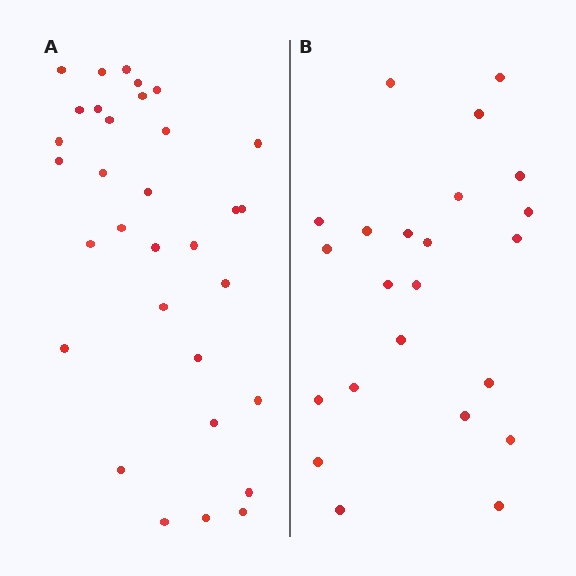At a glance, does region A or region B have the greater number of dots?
Region A (the left region) has more dots.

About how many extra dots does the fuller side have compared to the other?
Region A has roughly 8 or so more dots than region B.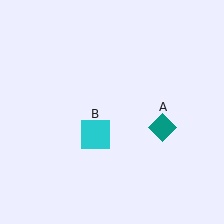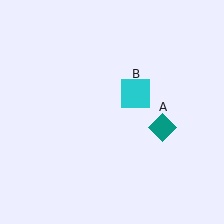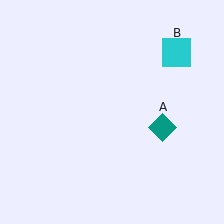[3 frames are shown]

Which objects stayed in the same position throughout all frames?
Teal diamond (object A) remained stationary.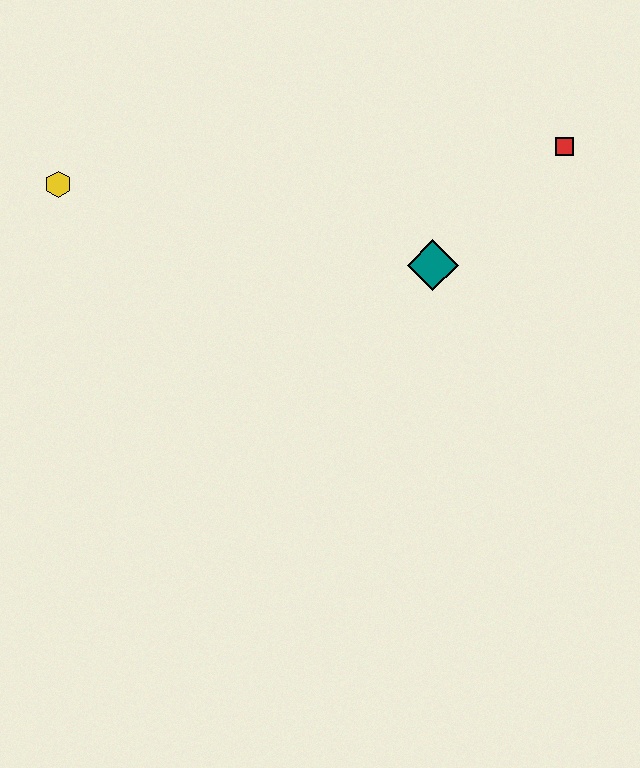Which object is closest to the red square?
The teal diamond is closest to the red square.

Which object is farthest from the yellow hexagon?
The red square is farthest from the yellow hexagon.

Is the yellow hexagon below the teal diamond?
No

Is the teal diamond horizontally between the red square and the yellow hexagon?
Yes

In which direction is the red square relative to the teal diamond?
The red square is to the right of the teal diamond.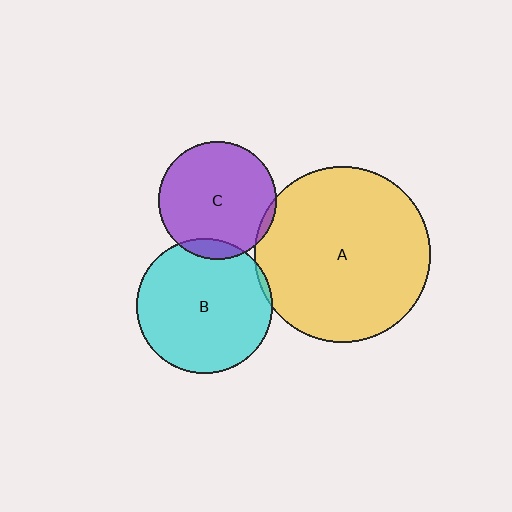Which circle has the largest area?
Circle A (yellow).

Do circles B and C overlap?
Yes.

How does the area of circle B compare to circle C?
Approximately 1.3 times.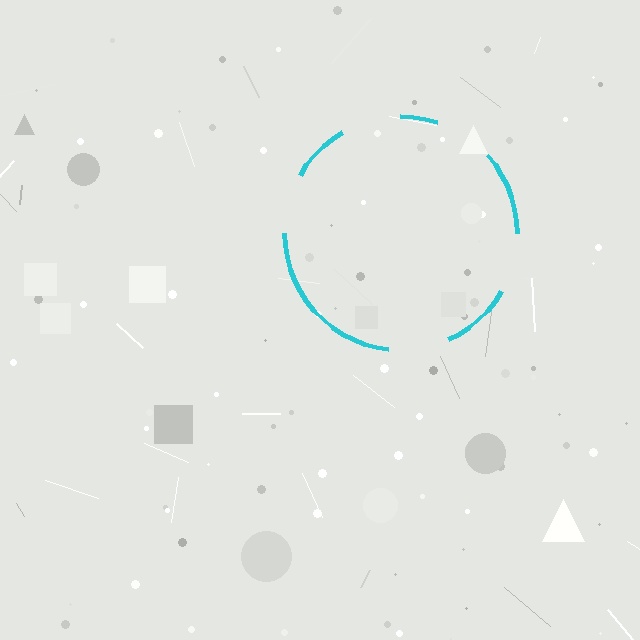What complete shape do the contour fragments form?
The contour fragments form a circle.